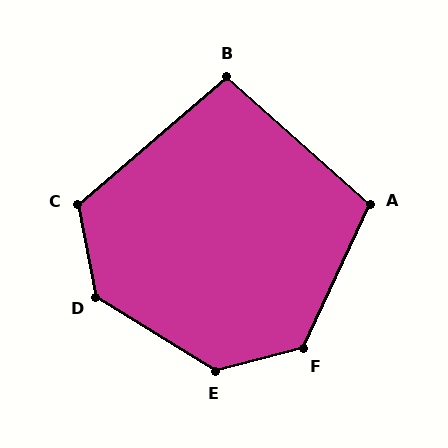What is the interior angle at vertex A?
Approximately 107 degrees (obtuse).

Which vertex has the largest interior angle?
E, at approximately 134 degrees.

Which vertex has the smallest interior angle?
B, at approximately 98 degrees.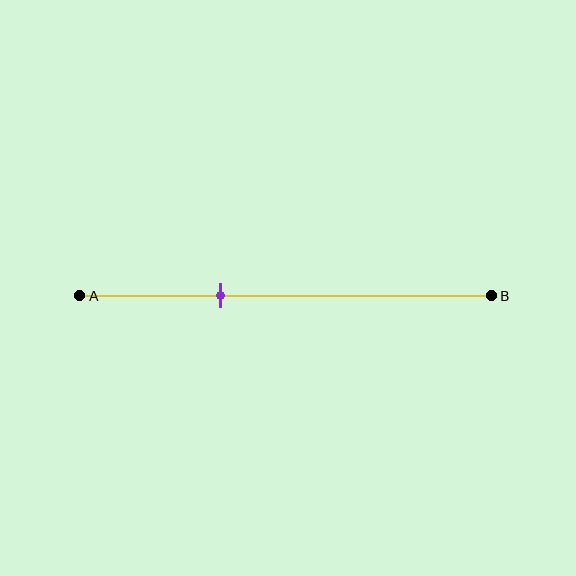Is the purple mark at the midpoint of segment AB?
No, the mark is at about 35% from A, not at the 50% midpoint.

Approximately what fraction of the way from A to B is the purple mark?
The purple mark is approximately 35% of the way from A to B.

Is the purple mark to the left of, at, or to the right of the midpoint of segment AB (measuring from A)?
The purple mark is to the left of the midpoint of segment AB.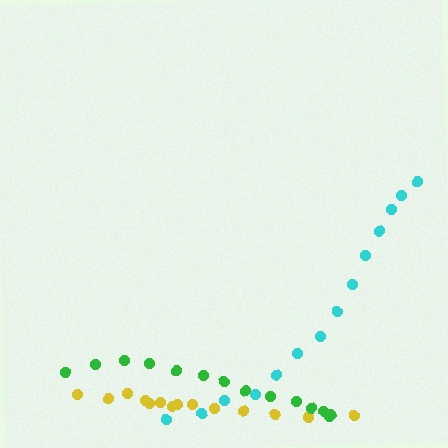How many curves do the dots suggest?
There are 3 distinct paths.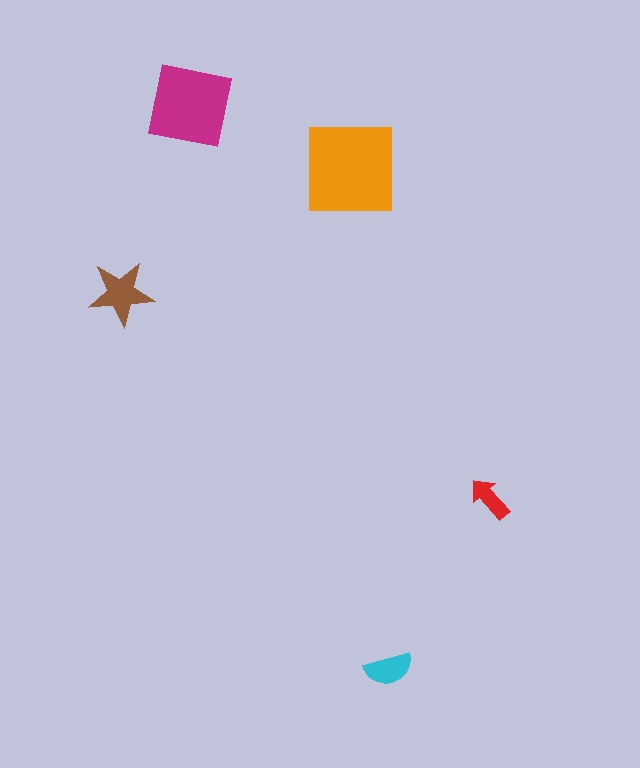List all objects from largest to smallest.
The orange square, the magenta square, the brown star, the cyan semicircle, the red arrow.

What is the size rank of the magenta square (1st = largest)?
2nd.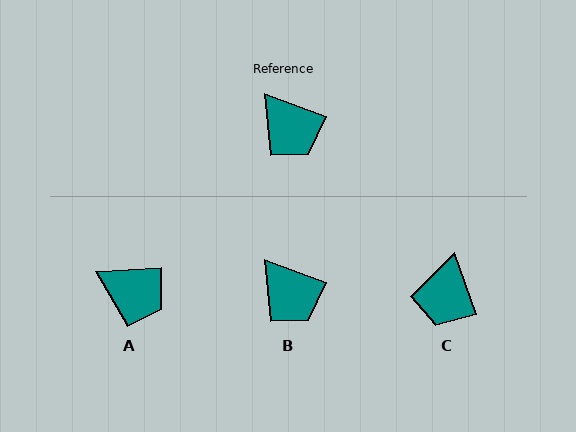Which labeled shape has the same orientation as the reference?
B.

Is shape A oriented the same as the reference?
No, it is off by about 24 degrees.